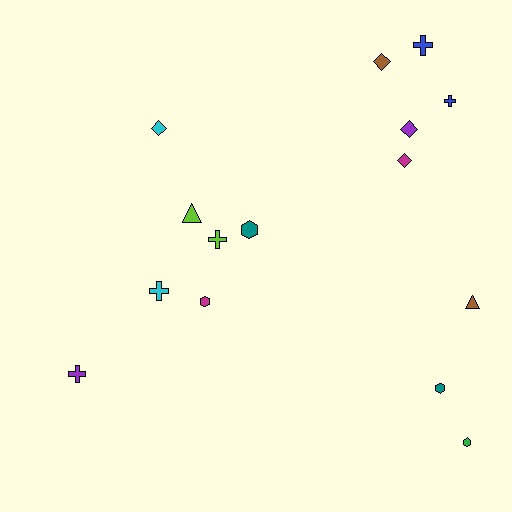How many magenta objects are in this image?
There are 2 magenta objects.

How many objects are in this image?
There are 15 objects.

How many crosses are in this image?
There are 5 crosses.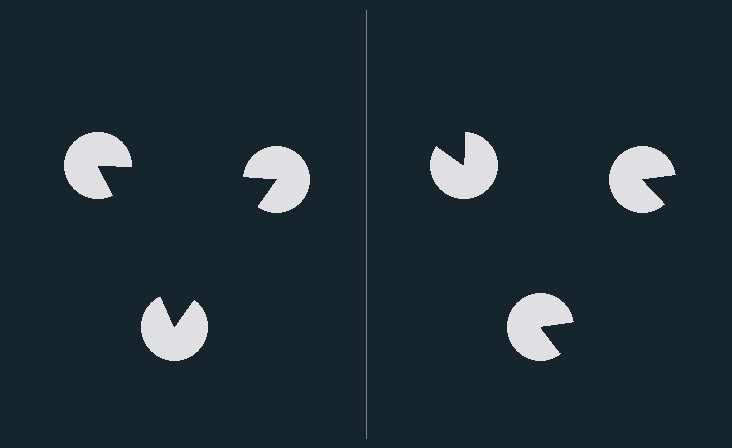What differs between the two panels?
The pac-man discs are positioned identically on both sides; only the wedge orientations differ. On the left they align to a triangle; on the right they are misaligned.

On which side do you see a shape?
An illusory triangle appears on the left side. On the right side the wedge cuts are rotated, so no coherent shape forms.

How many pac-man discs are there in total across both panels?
6 — 3 on each side.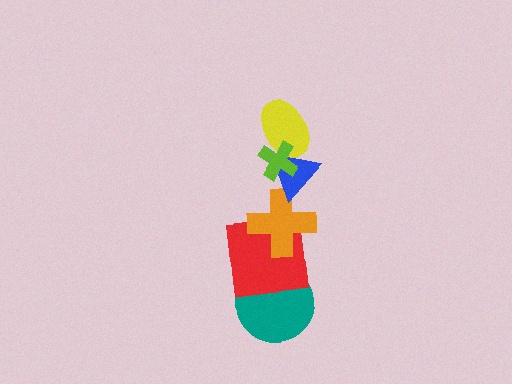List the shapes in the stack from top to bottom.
From top to bottom: the lime cross, the yellow ellipse, the blue triangle, the orange cross, the red square, the teal circle.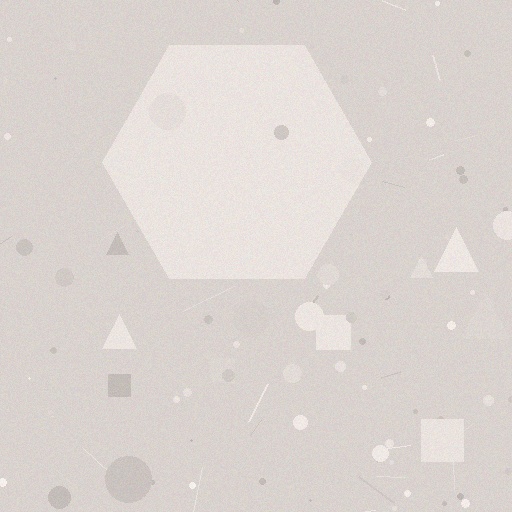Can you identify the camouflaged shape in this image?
The camouflaged shape is a hexagon.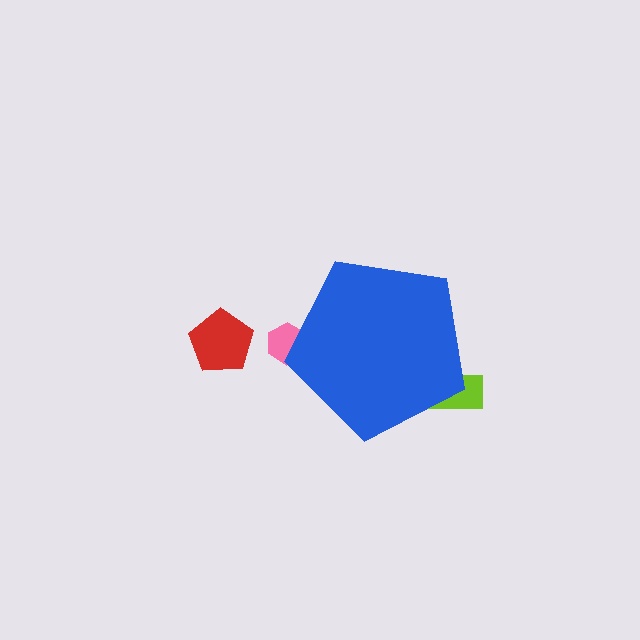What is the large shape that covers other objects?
A blue pentagon.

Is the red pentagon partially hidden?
No, the red pentagon is fully visible.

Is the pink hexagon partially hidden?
Yes, the pink hexagon is partially hidden behind the blue pentagon.